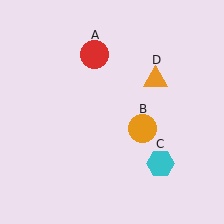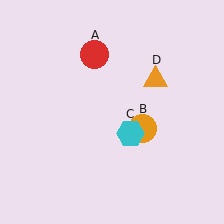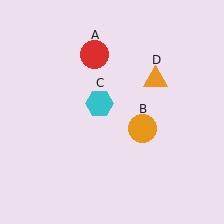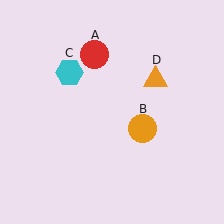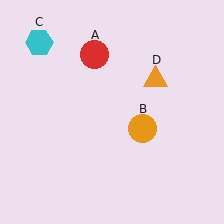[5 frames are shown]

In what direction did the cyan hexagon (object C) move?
The cyan hexagon (object C) moved up and to the left.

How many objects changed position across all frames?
1 object changed position: cyan hexagon (object C).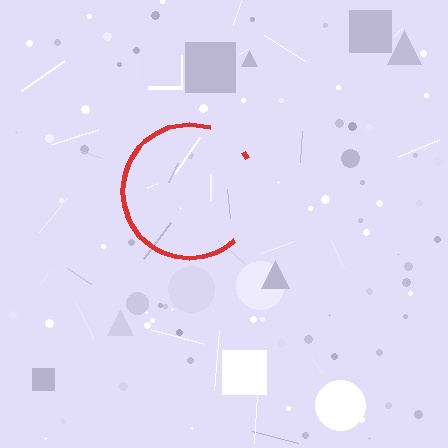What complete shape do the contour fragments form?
The contour fragments form a circle.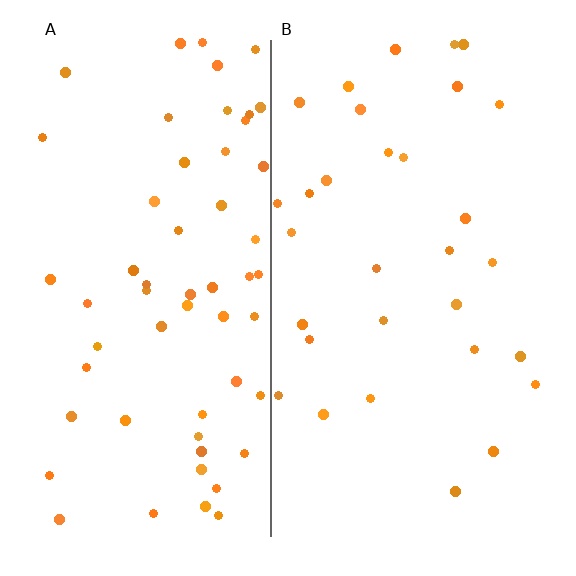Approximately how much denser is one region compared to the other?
Approximately 1.8× — region A over region B.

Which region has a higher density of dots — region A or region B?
A (the left).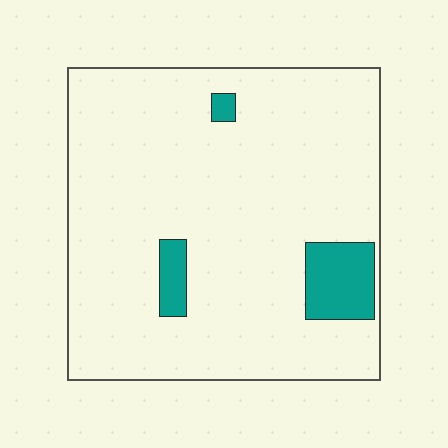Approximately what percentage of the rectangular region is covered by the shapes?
Approximately 10%.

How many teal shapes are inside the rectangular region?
3.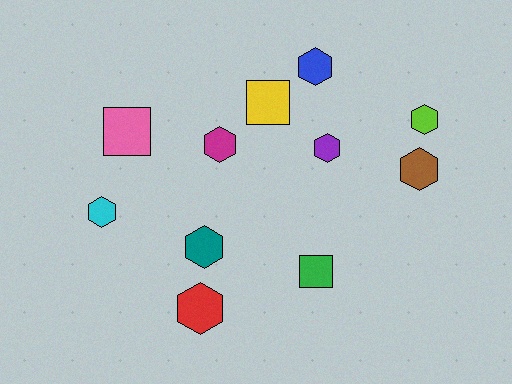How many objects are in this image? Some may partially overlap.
There are 11 objects.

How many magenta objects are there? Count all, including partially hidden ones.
There is 1 magenta object.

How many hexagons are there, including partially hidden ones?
There are 8 hexagons.